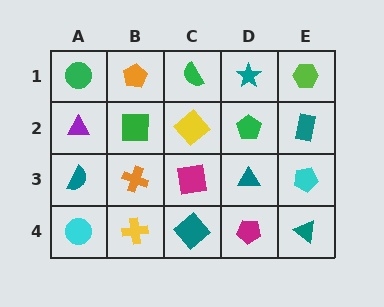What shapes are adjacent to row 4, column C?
A magenta square (row 3, column C), a yellow cross (row 4, column B), a magenta pentagon (row 4, column D).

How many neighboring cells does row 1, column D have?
3.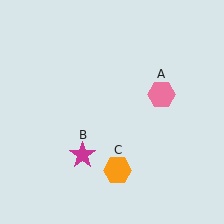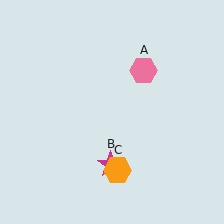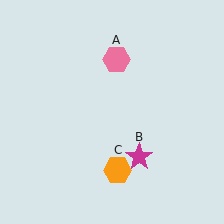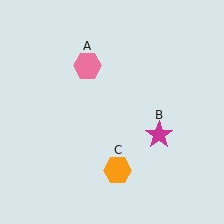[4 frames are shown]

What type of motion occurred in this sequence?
The pink hexagon (object A), magenta star (object B) rotated counterclockwise around the center of the scene.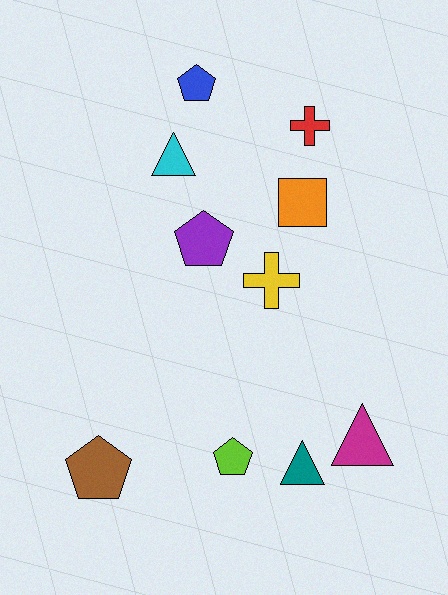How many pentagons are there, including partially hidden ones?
There are 4 pentagons.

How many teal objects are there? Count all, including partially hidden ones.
There is 1 teal object.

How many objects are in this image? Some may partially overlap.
There are 10 objects.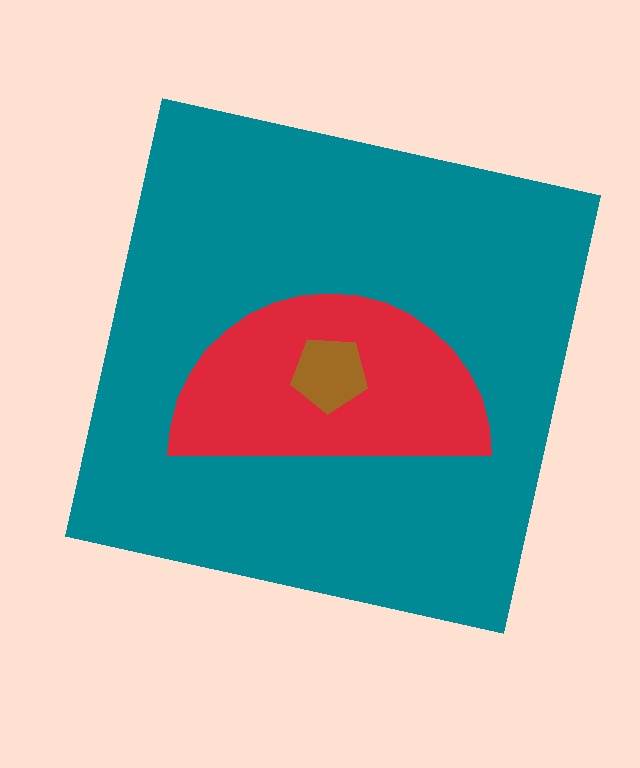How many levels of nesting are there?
3.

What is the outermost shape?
The teal square.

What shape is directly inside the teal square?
The red semicircle.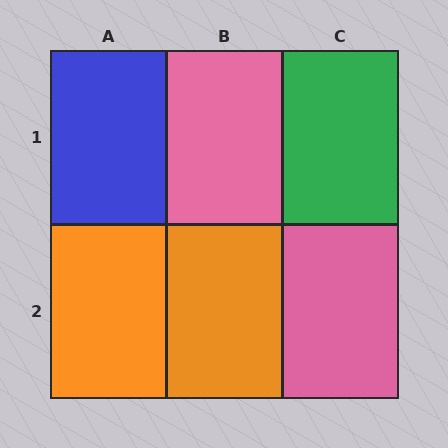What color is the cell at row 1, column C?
Green.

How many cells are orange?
2 cells are orange.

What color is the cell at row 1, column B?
Pink.